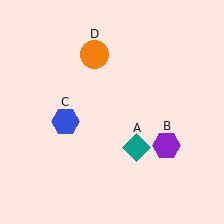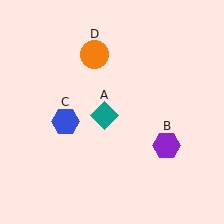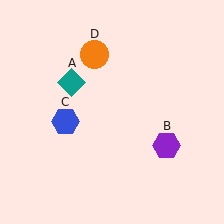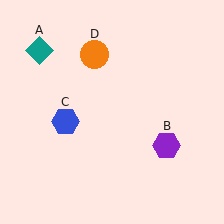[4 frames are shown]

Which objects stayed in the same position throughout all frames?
Purple hexagon (object B) and blue hexagon (object C) and orange circle (object D) remained stationary.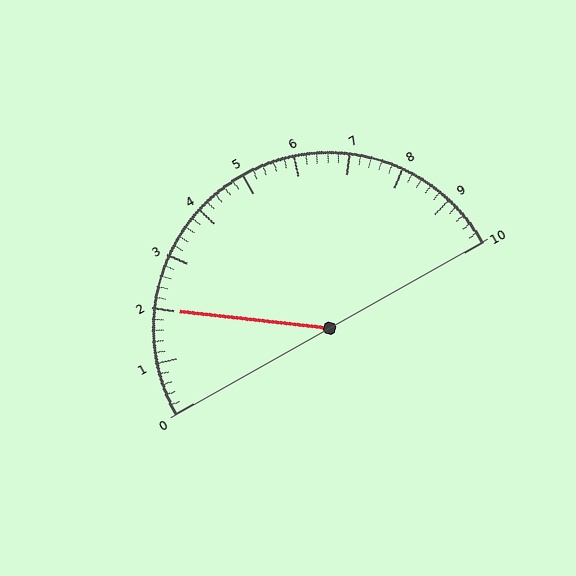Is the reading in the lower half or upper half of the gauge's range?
The reading is in the lower half of the range (0 to 10).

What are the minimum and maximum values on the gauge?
The gauge ranges from 0 to 10.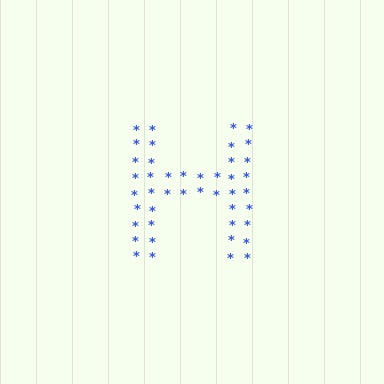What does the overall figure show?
The overall figure shows the letter H.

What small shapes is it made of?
It is made of small asterisks.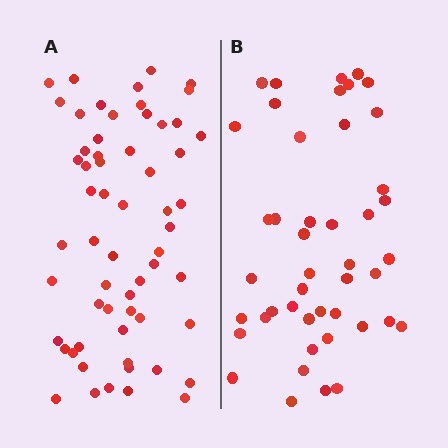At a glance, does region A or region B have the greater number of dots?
Region A (the left region) has more dots.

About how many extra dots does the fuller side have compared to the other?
Region A has approximately 15 more dots than region B.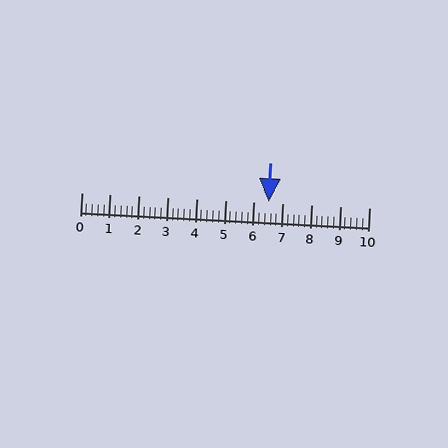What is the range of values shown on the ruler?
The ruler shows values from 0 to 10.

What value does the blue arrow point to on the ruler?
The blue arrow points to approximately 6.5.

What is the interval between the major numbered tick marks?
The major tick marks are spaced 1 units apart.